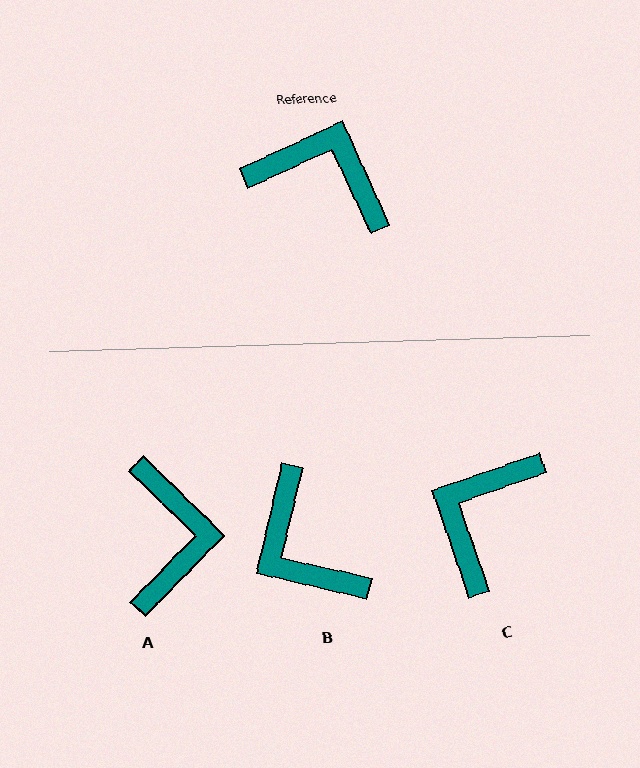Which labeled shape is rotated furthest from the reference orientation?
B, about 142 degrees away.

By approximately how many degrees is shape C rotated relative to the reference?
Approximately 84 degrees counter-clockwise.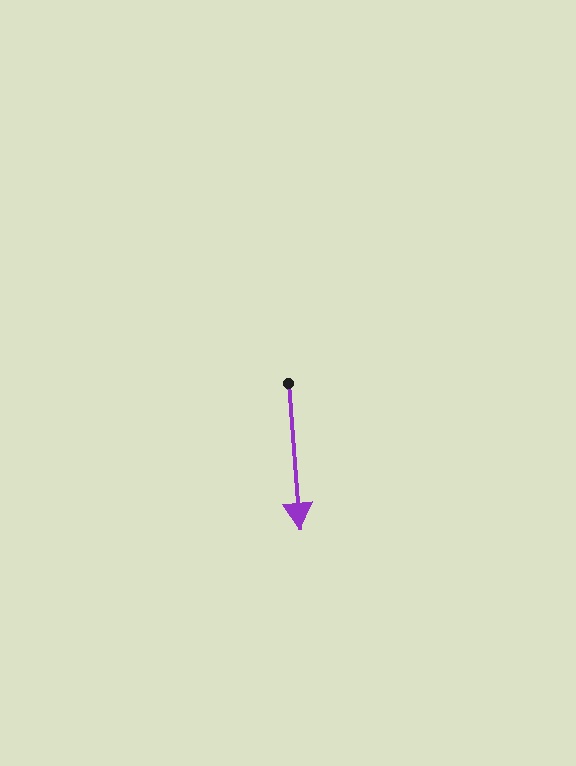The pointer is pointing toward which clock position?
Roughly 6 o'clock.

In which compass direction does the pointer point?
South.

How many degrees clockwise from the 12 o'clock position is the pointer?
Approximately 175 degrees.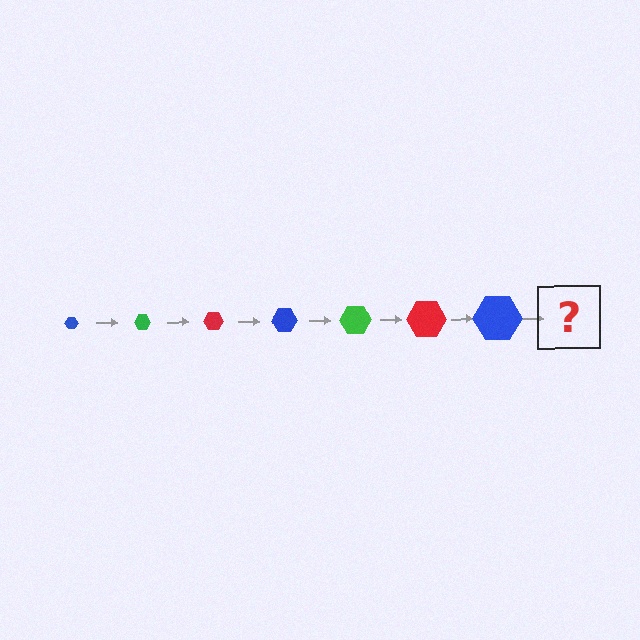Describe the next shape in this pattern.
It should be a green hexagon, larger than the previous one.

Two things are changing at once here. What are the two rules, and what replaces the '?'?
The two rules are that the hexagon grows larger each step and the color cycles through blue, green, and red. The '?' should be a green hexagon, larger than the previous one.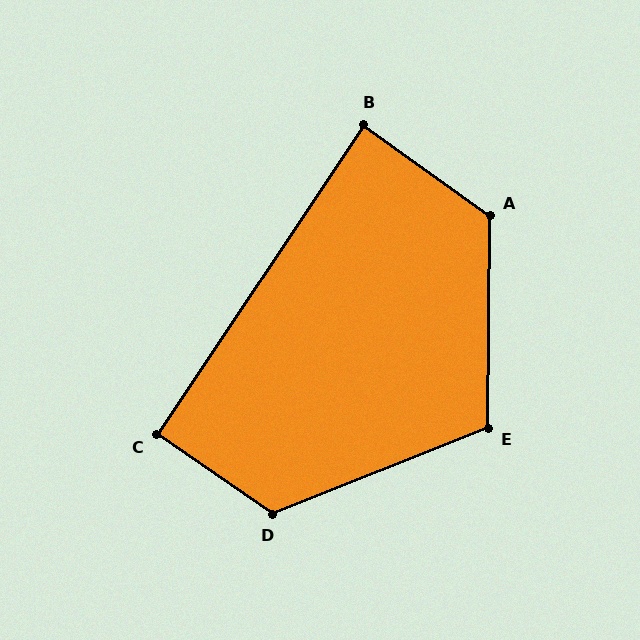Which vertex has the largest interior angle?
A, at approximately 125 degrees.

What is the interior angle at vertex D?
Approximately 124 degrees (obtuse).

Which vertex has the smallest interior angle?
B, at approximately 88 degrees.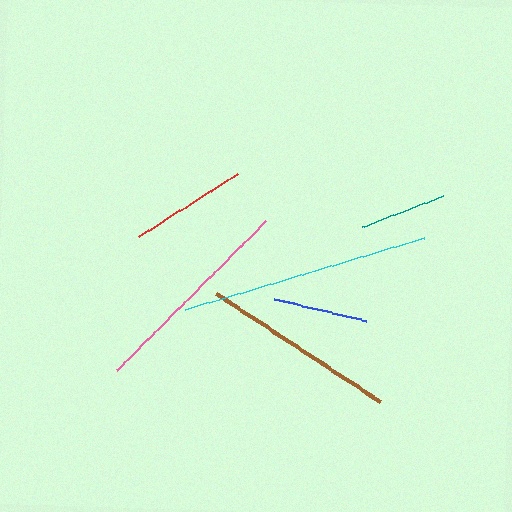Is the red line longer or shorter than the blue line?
The red line is longer than the blue line.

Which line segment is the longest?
The cyan line is the longest at approximately 249 pixels.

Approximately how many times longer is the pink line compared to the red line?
The pink line is approximately 1.8 times the length of the red line.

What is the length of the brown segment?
The brown segment is approximately 197 pixels long.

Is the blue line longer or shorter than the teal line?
The blue line is longer than the teal line.